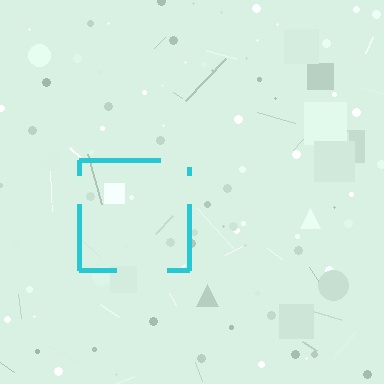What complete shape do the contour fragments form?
The contour fragments form a square.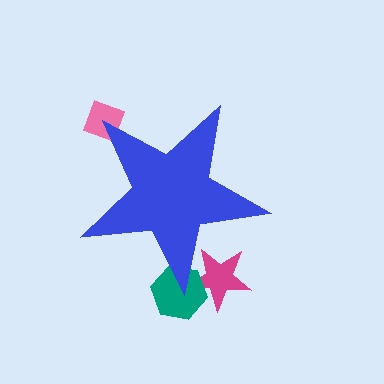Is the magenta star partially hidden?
Yes, the magenta star is partially hidden behind the blue star.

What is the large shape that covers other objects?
A blue star.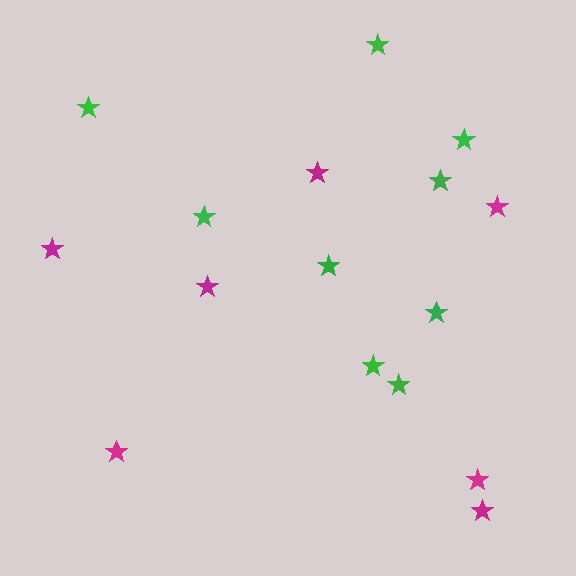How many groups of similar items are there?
There are 2 groups: one group of magenta stars (7) and one group of green stars (9).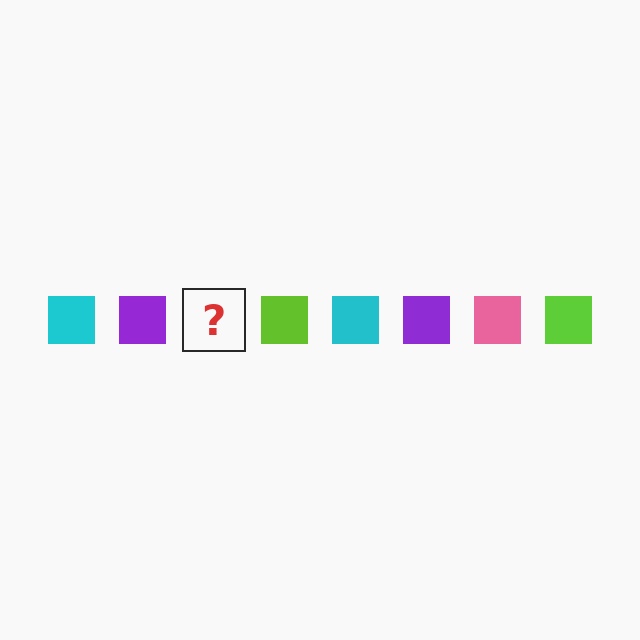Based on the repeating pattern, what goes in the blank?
The blank should be a pink square.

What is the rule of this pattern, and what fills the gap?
The rule is that the pattern cycles through cyan, purple, pink, lime squares. The gap should be filled with a pink square.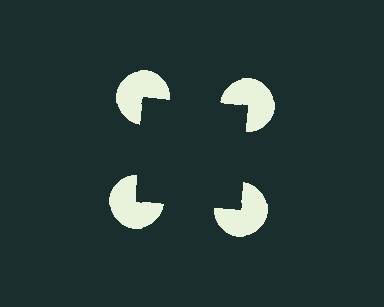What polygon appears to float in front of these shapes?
An illusory square — its edges are inferred from the aligned wedge cuts in the pac-man discs, not physically drawn.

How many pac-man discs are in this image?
There are 4 — one at each vertex of the illusory square.